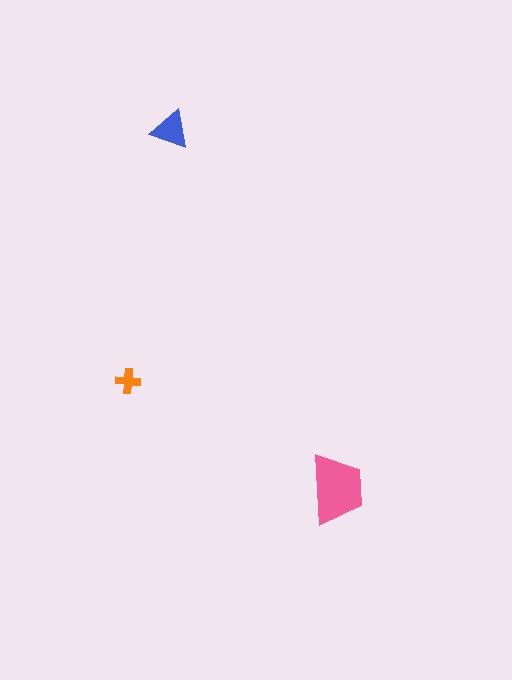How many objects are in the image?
There are 3 objects in the image.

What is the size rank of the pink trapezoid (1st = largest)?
1st.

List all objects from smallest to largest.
The orange cross, the blue triangle, the pink trapezoid.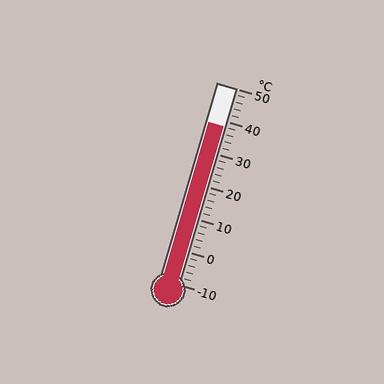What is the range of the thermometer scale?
The thermometer scale ranges from -10°C to 50°C.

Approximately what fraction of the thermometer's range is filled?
The thermometer is filled to approximately 80% of its range.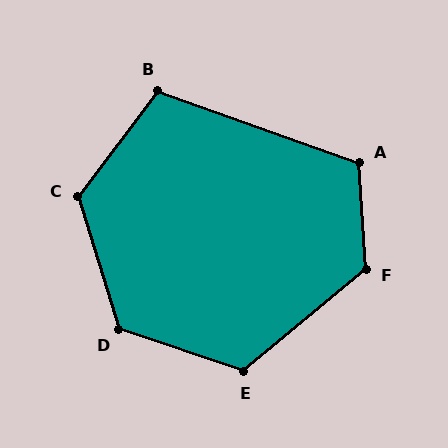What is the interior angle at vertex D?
Approximately 126 degrees (obtuse).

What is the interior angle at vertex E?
Approximately 121 degrees (obtuse).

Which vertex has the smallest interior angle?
B, at approximately 108 degrees.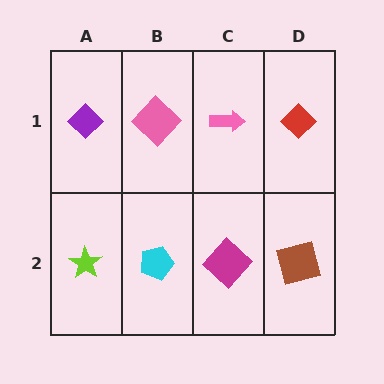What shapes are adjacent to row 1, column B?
A cyan pentagon (row 2, column B), a purple diamond (row 1, column A), a pink arrow (row 1, column C).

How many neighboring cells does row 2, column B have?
3.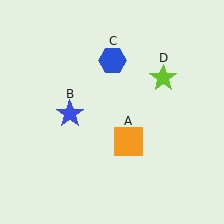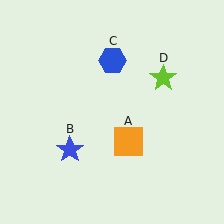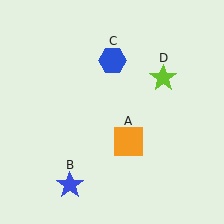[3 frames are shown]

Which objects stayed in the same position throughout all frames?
Orange square (object A) and blue hexagon (object C) and lime star (object D) remained stationary.